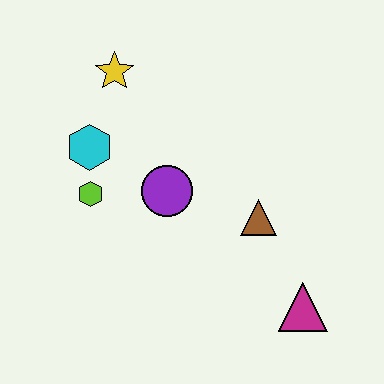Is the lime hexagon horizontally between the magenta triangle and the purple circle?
No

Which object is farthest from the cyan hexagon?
The magenta triangle is farthest from the cyan hexagon.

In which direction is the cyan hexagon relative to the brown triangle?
The cyan hexagon is to the left of the brown triangle.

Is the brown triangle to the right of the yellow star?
Yes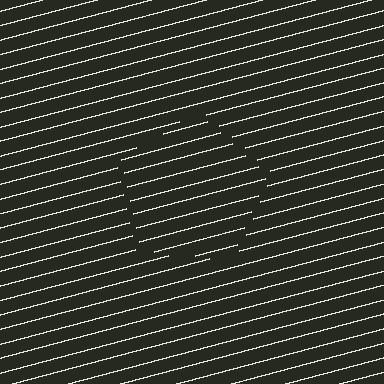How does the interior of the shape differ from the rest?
The interior of the shape contains the same grating, shifted by half a period — the contour is defined by the phase discontinuity where line-ends from the inner and outer gratings abut.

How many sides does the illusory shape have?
5 sides — the line-ends trace a pentagon.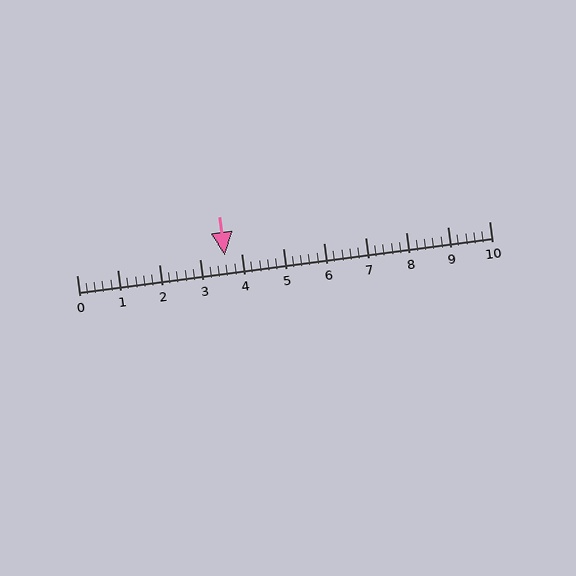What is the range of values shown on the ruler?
The ruler shows values from 0 to 10.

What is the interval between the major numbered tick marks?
The major tick marks are spaced 1 units apart.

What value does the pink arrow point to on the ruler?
The pink arrow points to approximately 3.6.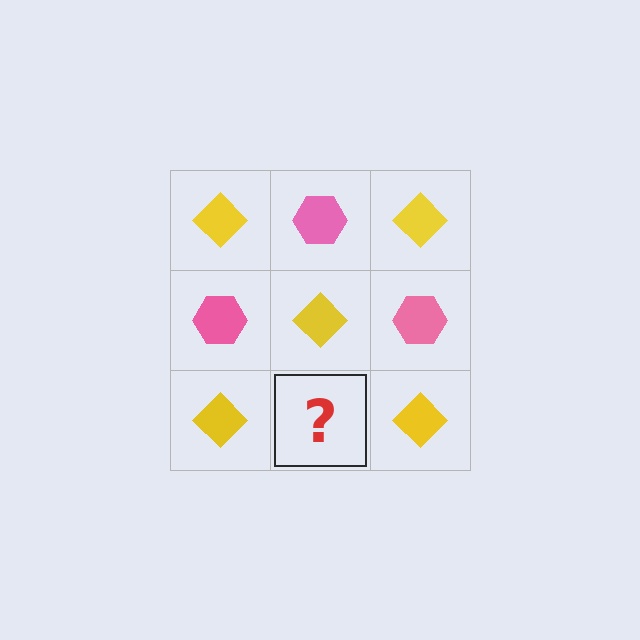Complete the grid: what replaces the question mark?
The question mark should be replaced with a pink hexagon.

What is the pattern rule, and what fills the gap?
The rule is that it alternates yellow diamond and pink hexagon in a checkerboard pattern. The gap should be filled with a pink hexagon.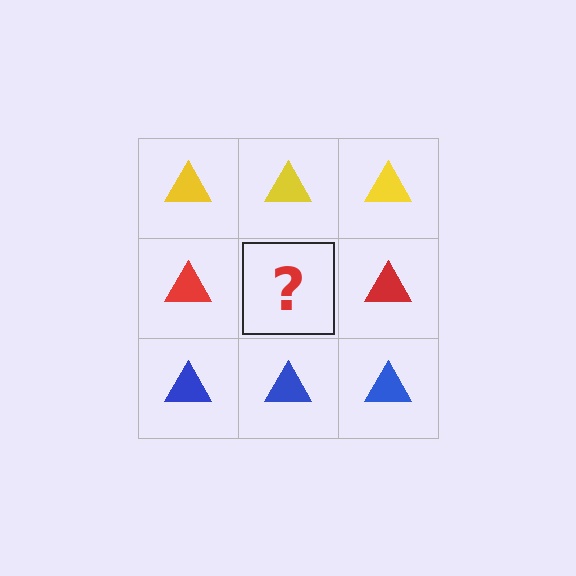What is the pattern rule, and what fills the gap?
The rule is that each row has a consistent color. The gap should be filled with a red triangle.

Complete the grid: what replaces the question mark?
The question mark should be replaced with a red triangle.